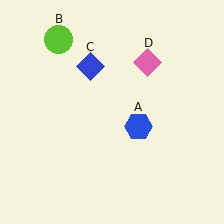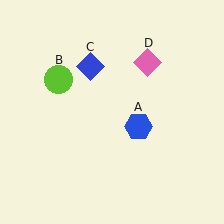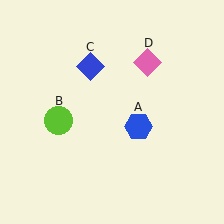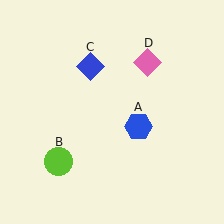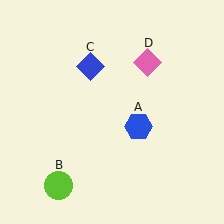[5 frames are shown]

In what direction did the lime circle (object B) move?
The lime circle (object B) moved down.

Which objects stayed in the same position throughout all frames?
Blue hexagon (object A) and blue diamond (object C) and pink diamond (object D) remained stationary.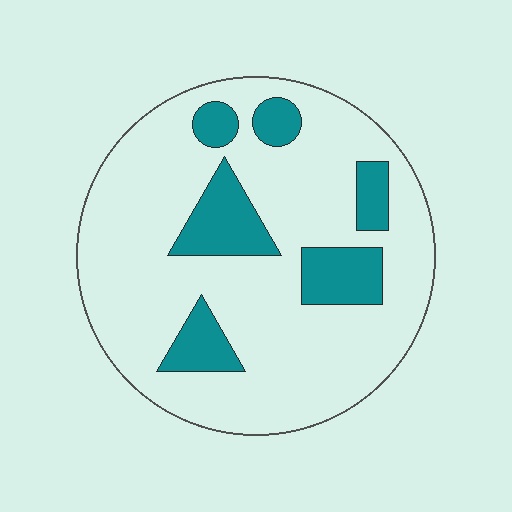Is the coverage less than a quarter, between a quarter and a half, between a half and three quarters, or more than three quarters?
Less than a quarter.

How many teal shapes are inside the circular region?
6.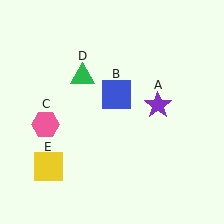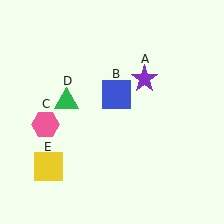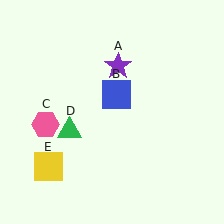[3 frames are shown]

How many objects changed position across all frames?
2 objects changed position: purple star (object A), green triangle (object D).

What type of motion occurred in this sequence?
The purple star (object A), green triangle (object D) rotated counterclockwise around the center of the scene.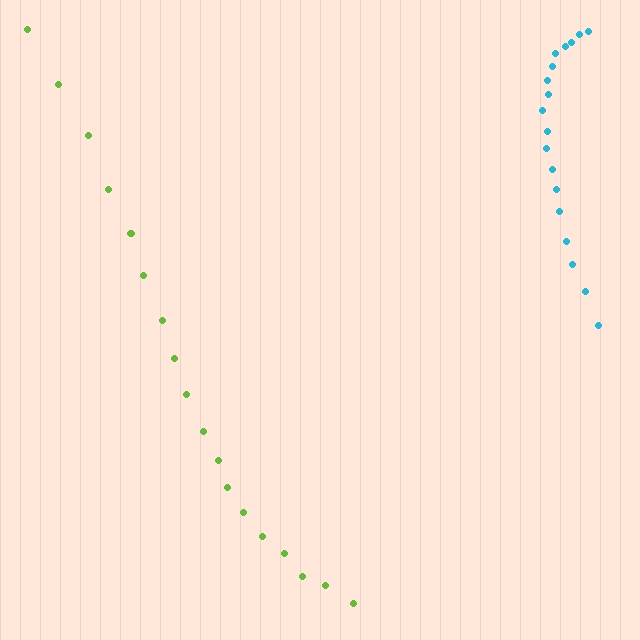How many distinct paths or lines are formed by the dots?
There are 2 distinct paths.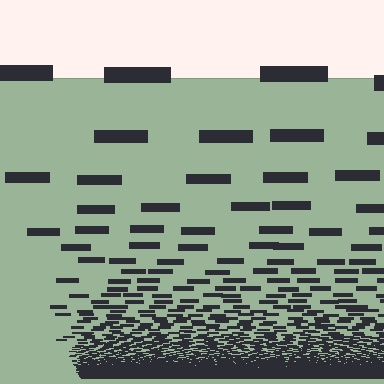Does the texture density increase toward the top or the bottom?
Density increases toward the bottom.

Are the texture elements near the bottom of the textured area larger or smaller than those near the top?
Smaller. The gradient is inverted — elements near the bottom are smaller and denser.